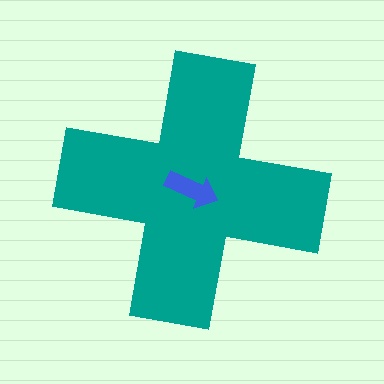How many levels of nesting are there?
2.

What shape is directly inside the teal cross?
The blue arrow.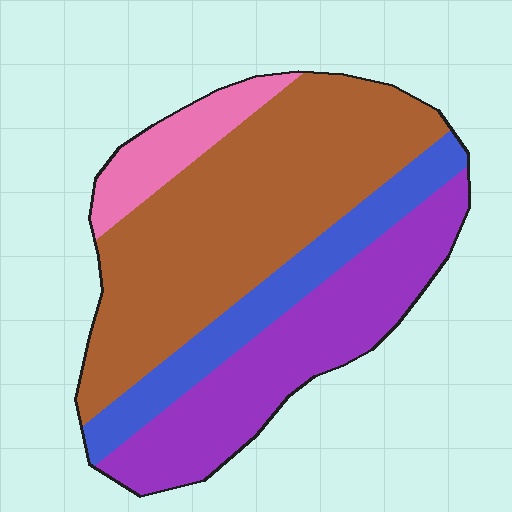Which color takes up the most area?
Brown, at roughly 45%.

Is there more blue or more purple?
Purple.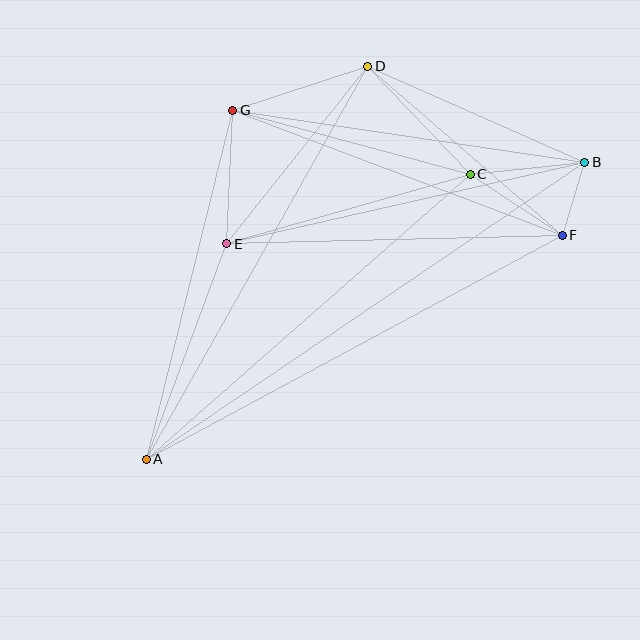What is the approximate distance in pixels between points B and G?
The distance between B and G is approximately 356 pixels.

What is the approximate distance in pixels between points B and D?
The distance between B and D is approximately 237 pixels.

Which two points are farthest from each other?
Points A and B are farthest from each other.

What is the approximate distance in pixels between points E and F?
The distance between E and F is approximately 335 pixels.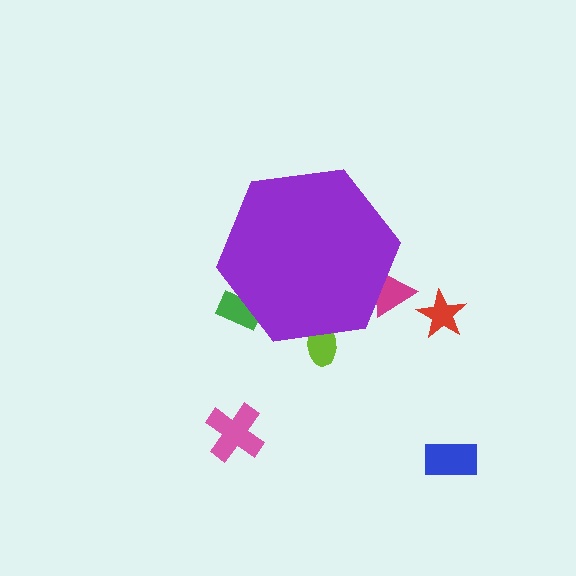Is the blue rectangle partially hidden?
No, the blue rectangle is fully visible.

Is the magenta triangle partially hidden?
Yes, the magenta triangle is partially hidden behind the purple hexagon.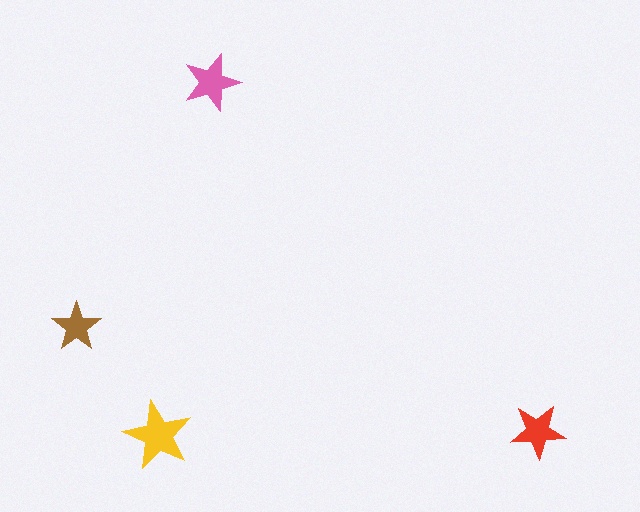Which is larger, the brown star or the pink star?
The pink one.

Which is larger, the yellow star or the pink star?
The yellow one.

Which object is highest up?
The pink star is topmost.